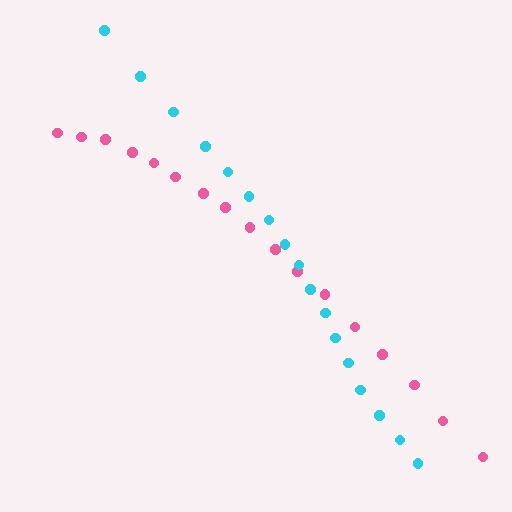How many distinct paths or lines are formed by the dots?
There are 2 distinct paths.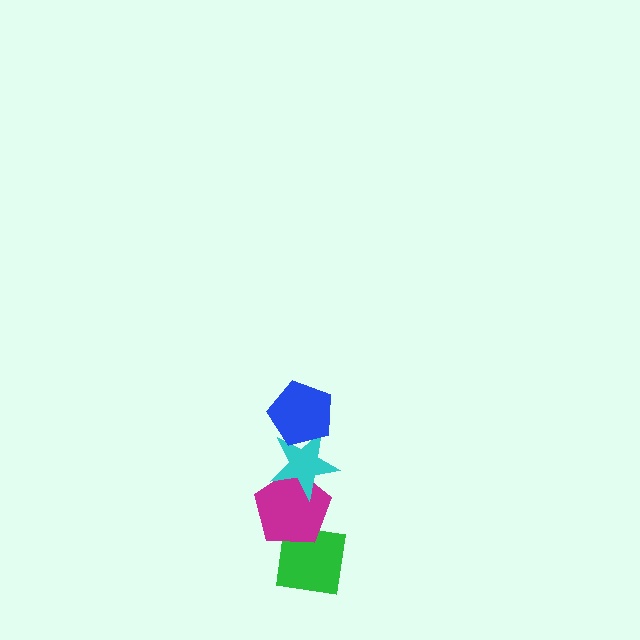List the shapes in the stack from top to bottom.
From top to bottom: the blue pentagon, the cyan star, the magenta pentagon, the green square.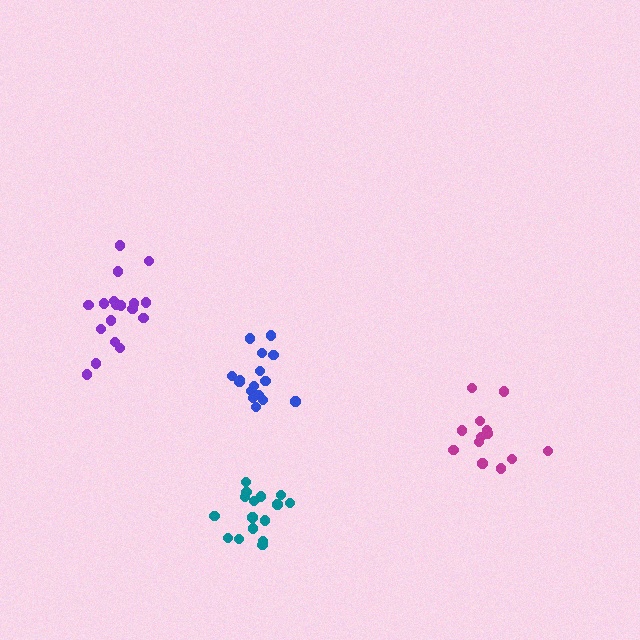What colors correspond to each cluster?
The clusters are colored: magenta, teal, blue, purple.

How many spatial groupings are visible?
There are 4 spatial groupings.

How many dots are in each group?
Group 1: 13 dots, Group 2: 16 dots, Group 3: 17 dots, Group 4: 18 dots (64 total).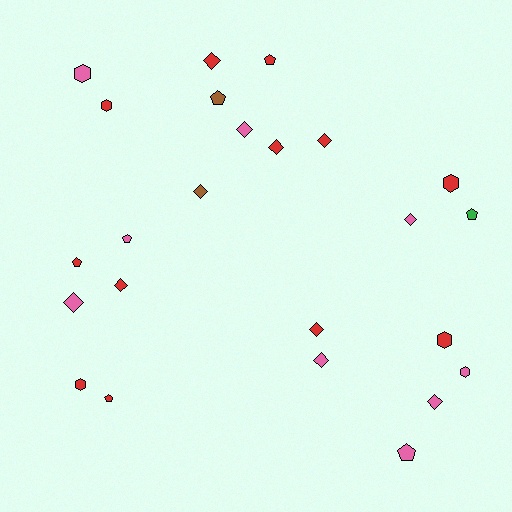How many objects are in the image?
There are 24 objects.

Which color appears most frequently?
Red, with 12 objects.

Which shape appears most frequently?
Diamond, with 11 objects.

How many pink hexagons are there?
There are 2 pink hexagons.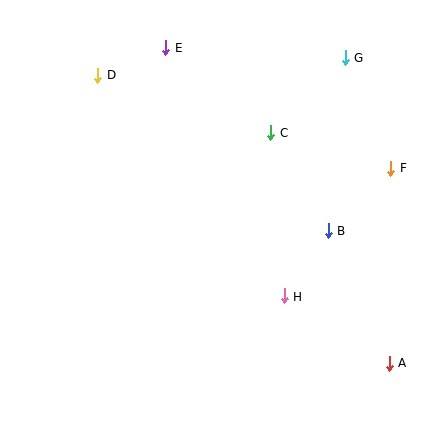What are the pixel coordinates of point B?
Point B is at (328, 231).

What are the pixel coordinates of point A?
Point A is at (389, 364).